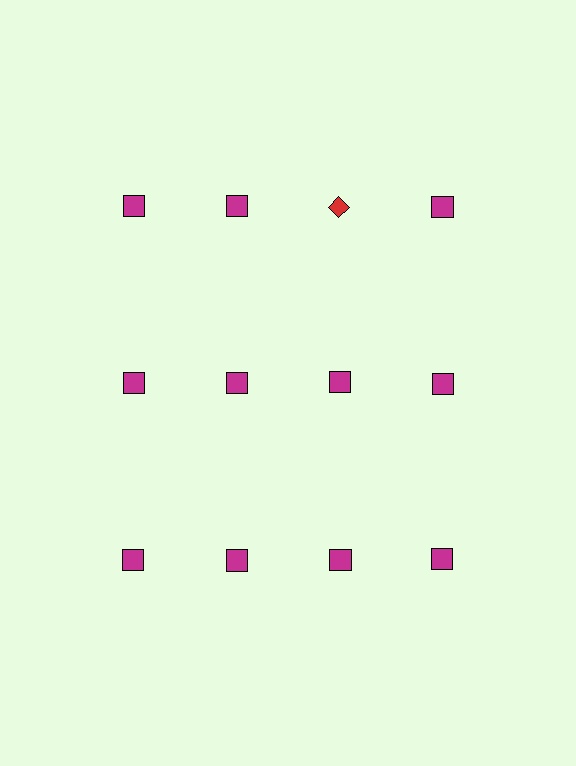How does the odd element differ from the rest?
It differs in both color (red instead of magenta) and shape (diamond instead of square).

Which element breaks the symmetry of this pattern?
The red diamond in the top row, center column breaks the symmetry. All other shapes are magenta squares.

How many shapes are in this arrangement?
There are 12 shapes arranged in a grid pattern.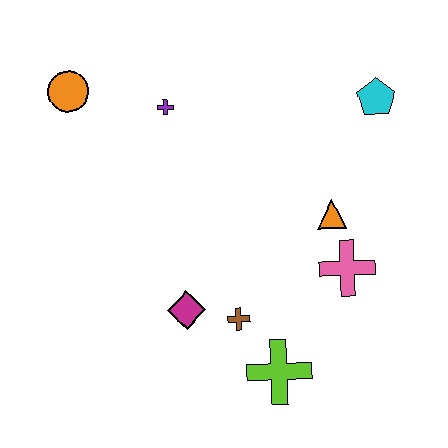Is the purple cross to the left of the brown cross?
Yes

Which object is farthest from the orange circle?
The lime cross is farthest from the orange circle.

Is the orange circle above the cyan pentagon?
Yes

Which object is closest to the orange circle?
The purple cross is closest to the orange circle.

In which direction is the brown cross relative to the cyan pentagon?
The brown cross is below the cyan pentagon.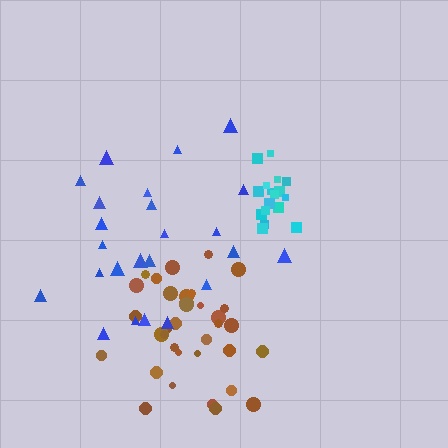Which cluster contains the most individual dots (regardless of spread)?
Brown (35).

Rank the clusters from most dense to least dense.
cyan, brown, blue.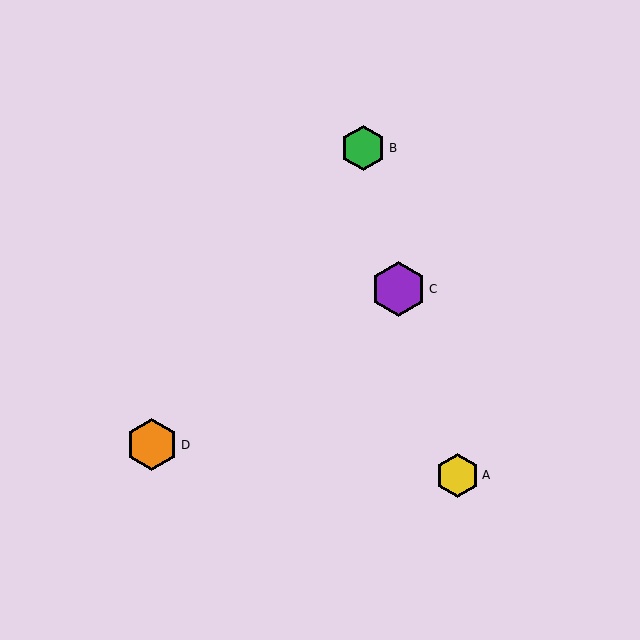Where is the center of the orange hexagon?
The center of the orange hexagon is at (152, 445).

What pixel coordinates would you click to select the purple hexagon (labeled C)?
Click at (399, 289) to select the purple hexagon C.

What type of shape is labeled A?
Shape A is a yellow hexagon.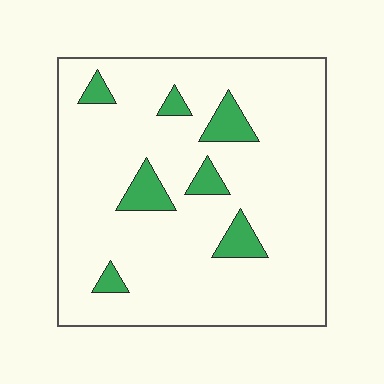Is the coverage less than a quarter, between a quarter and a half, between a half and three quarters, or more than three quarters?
Less than a quarter.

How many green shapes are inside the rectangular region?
7.